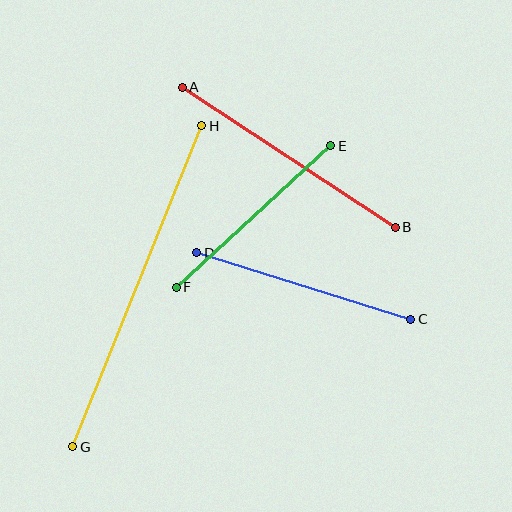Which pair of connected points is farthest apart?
Points G and H are farthest apart.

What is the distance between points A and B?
The distance is approximately 255 pixels.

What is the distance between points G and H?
The distance is approximately 346 pixels.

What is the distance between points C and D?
The distance is approximately 224 pixels.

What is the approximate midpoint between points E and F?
The midpoint is at approximately (254, 216) pixels.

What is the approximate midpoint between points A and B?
The midpoint is at approximately (289, 157) pixels.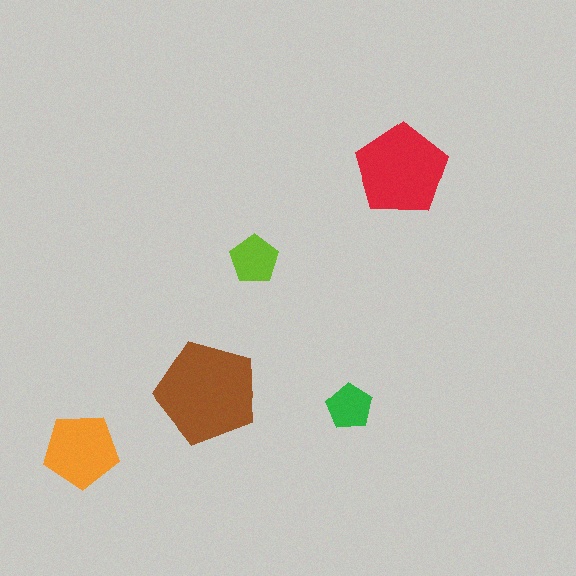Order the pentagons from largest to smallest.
the brown one, the red one, the orange one, the lime one, the green one.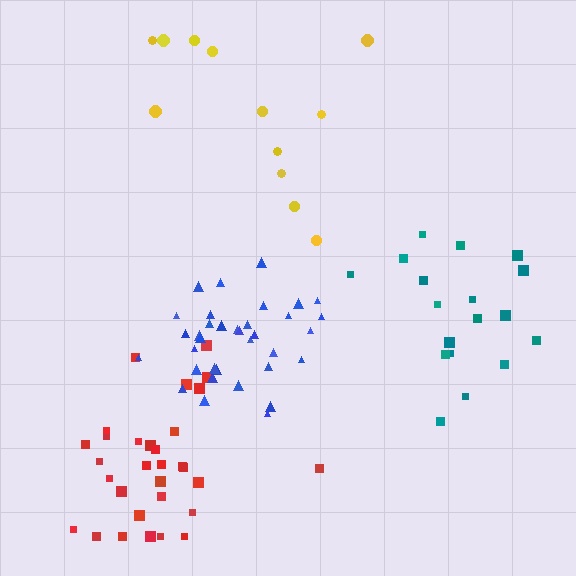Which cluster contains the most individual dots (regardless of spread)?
Blue (35).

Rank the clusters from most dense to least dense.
blue, red, teal, yellow.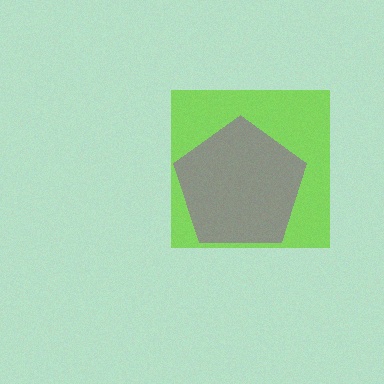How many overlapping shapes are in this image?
There are 2 overlapping shapes in the image.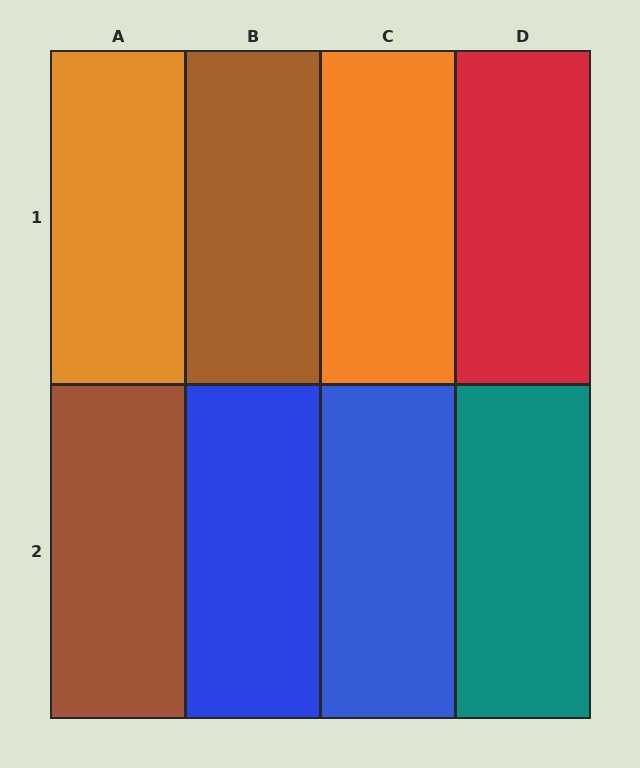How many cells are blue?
2 cells are blue.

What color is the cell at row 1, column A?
Orange.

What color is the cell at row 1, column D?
Red.